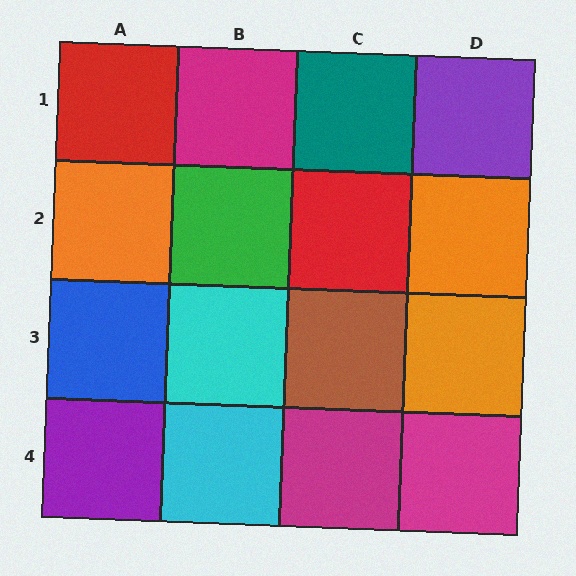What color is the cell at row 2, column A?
Orange.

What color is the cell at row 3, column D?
Orange.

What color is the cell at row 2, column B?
Green.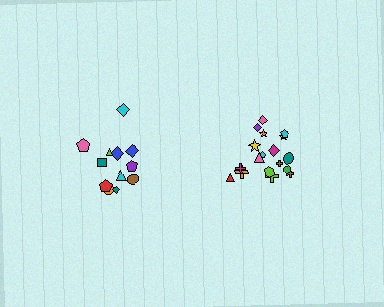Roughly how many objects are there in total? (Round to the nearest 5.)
Roughly 30 objects in total.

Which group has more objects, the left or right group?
The right group.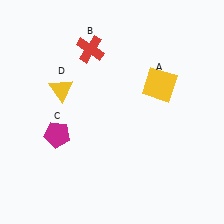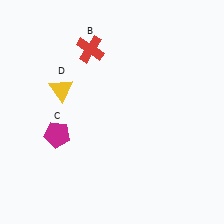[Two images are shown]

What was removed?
The yellow square (A) was removed in Image 2.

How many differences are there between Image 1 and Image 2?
There is 1 difference between the two images.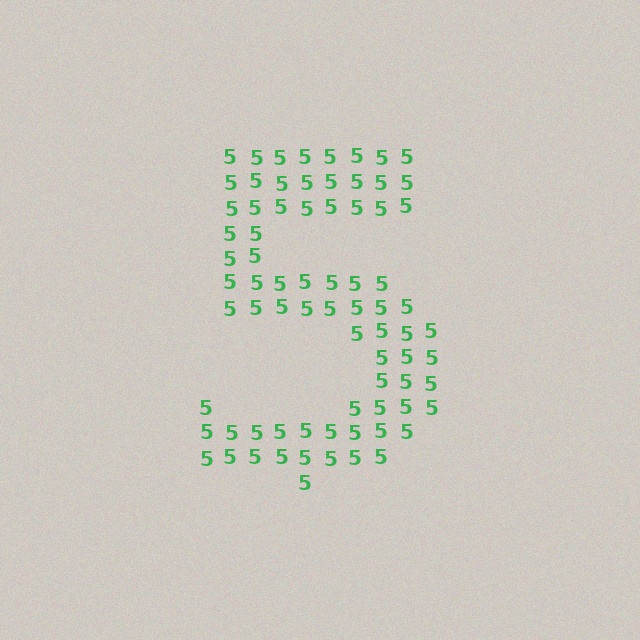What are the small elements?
The small elements are digit 5's.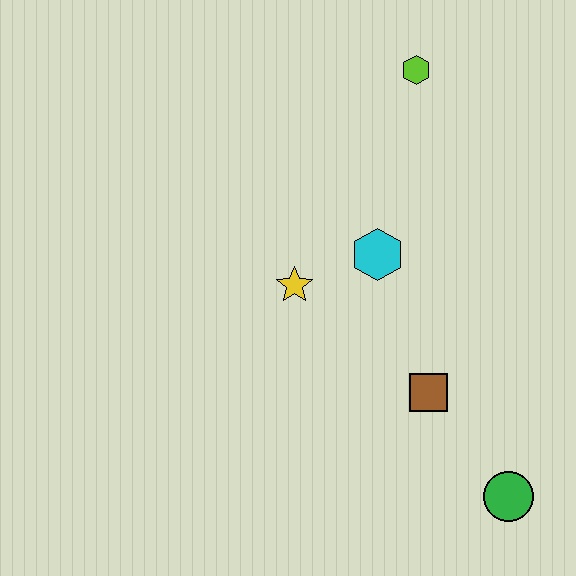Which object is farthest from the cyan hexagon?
The green circle is farthest from the cyan hexagon.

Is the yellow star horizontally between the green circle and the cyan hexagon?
No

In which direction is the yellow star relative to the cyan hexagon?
The yellow star is to the left of the cyan hexagon.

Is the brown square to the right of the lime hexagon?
Yes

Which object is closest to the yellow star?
The cyan hexagon is closest to the yellow star.